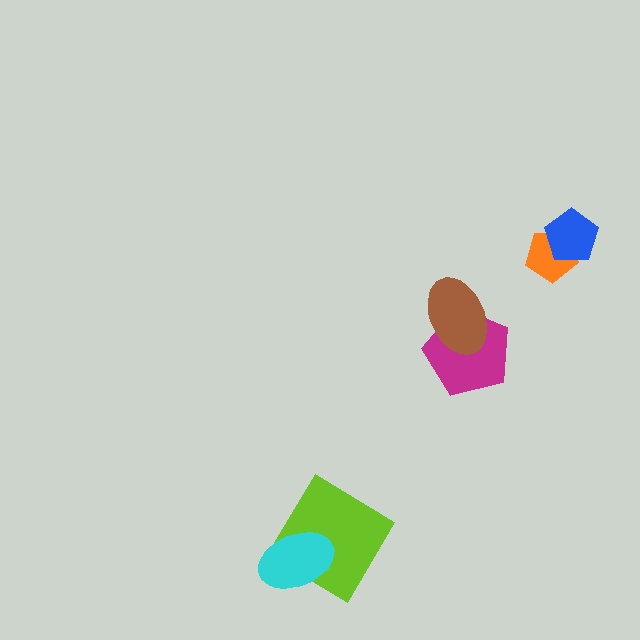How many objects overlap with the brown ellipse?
1 object overlaps with the brown ellipse.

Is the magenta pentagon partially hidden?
Yes, it is partially covered by another shape.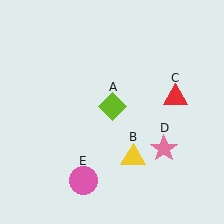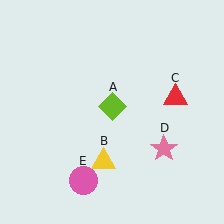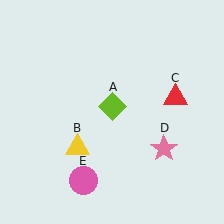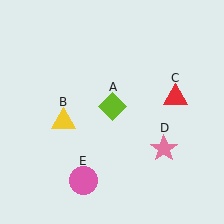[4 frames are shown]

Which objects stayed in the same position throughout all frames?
Lime diamond (object A) and red triangle (object C) and pink star (object D) and pink circle (object E) remained stationary.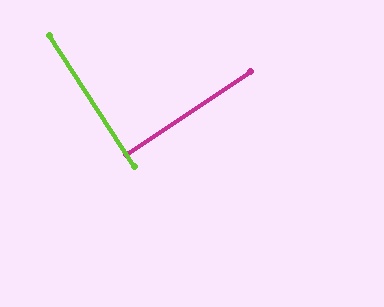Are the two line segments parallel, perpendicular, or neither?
Perpendicular — they meet at approximately 89°.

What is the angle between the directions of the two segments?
Approximately 89 degrees.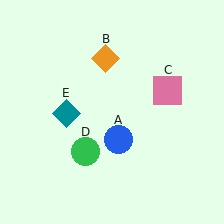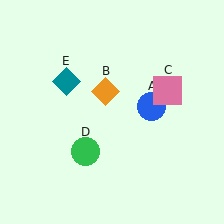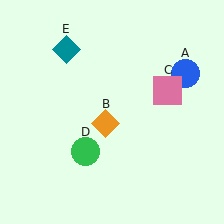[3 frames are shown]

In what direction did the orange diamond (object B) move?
The orange diamond (object B) moved down.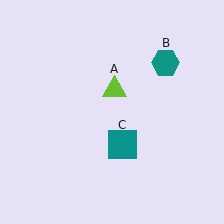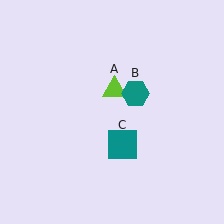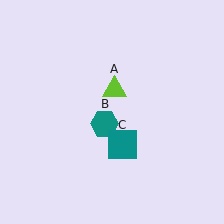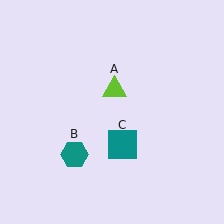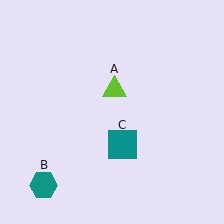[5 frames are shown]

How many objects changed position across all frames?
1 object changed position: teal hexagon (object B).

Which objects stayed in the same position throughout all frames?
Lime triangle (object A) and teal square (object C) remained stationary.